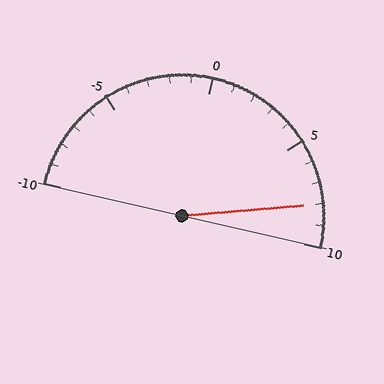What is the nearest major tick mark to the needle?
The nearest major tick mark is 10.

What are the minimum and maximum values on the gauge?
The gauge ranges from -10 to 10.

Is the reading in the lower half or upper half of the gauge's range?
The reading is in the upper half of the range (-10 to 10).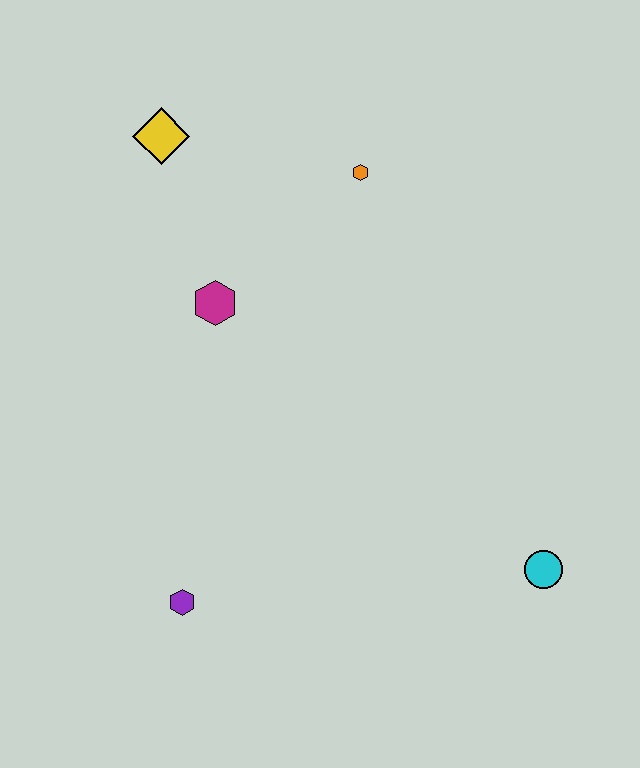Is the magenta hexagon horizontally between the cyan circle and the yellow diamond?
Yes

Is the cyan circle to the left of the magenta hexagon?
No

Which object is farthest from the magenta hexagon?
The cyan circle is farthest from the magenta hexagon.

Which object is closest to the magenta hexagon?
The yellow diamond is closest to the magenta hexagon.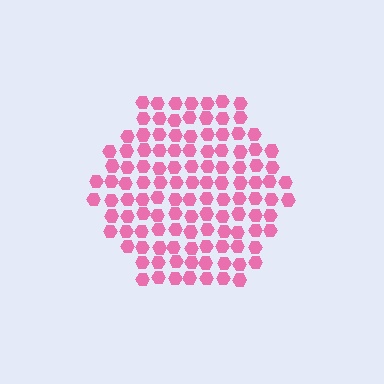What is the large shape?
The large shape is a hexagon.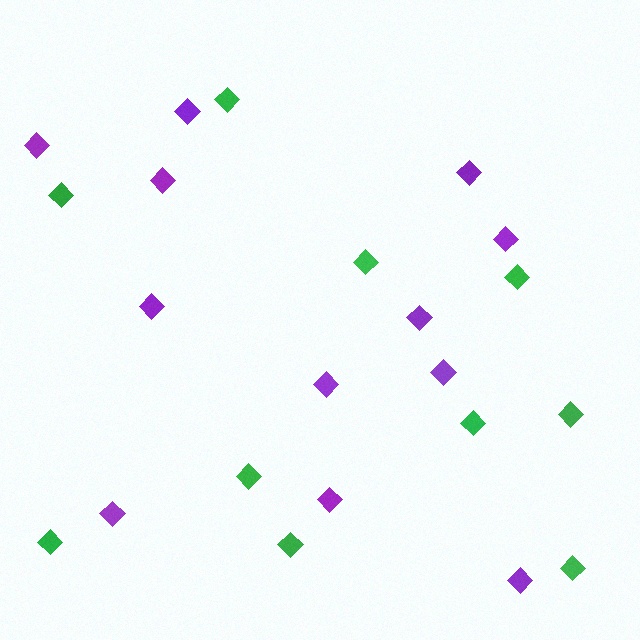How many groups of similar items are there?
There are 2 groups: one group of purple diamonds (12) and one group of green diamonds (10).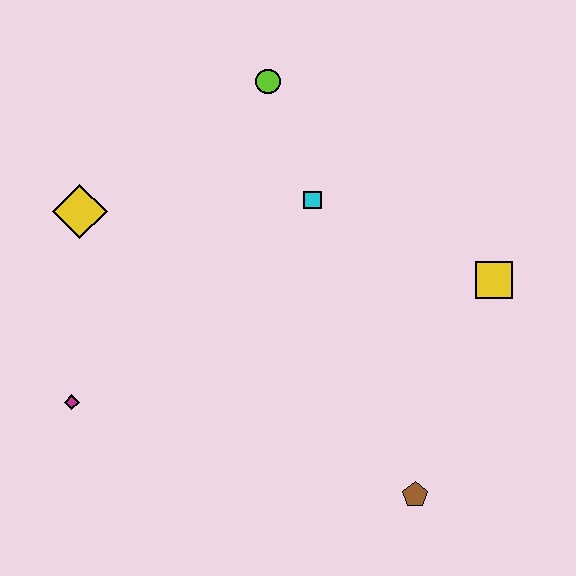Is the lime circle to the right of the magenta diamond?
Yes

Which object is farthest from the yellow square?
The magenta diamond is farthest from the yellow square.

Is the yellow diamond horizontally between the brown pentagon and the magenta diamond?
Yes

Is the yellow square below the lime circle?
Yes